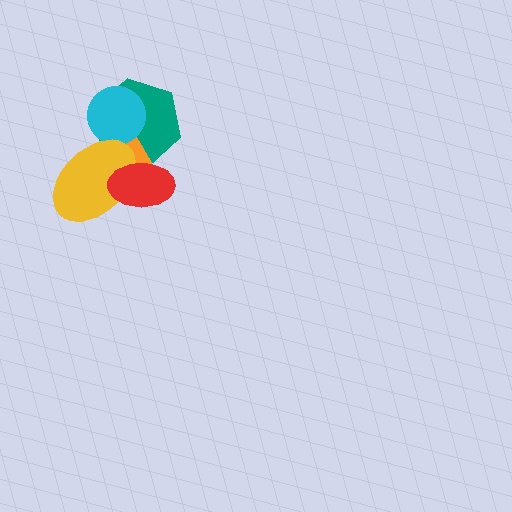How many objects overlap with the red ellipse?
3 objects overlap with the red ellipse.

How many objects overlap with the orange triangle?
4 objects overlap with the orange triangle.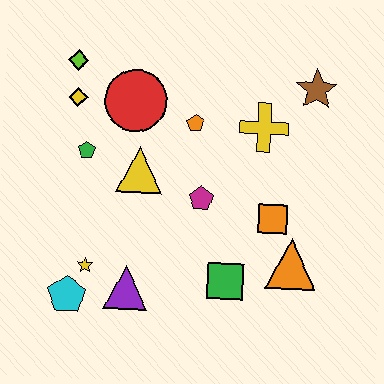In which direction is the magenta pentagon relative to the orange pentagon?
The magenta pentagon is below the orange pentagon.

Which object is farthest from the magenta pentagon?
The lime diamond is farthest from the magenta pentagon.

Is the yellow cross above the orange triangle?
Yes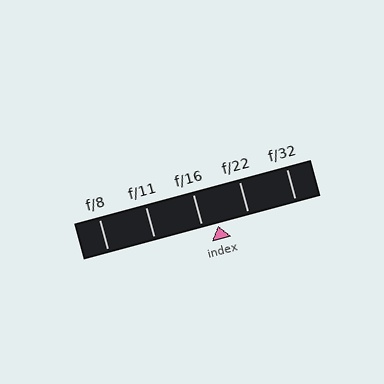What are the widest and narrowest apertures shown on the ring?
The widest aperture shown is f/8 and the narrowest is f/32.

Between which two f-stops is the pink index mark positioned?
The index mark is between f/16 and f/22.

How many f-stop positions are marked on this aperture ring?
There are 5 f-stop positions marked.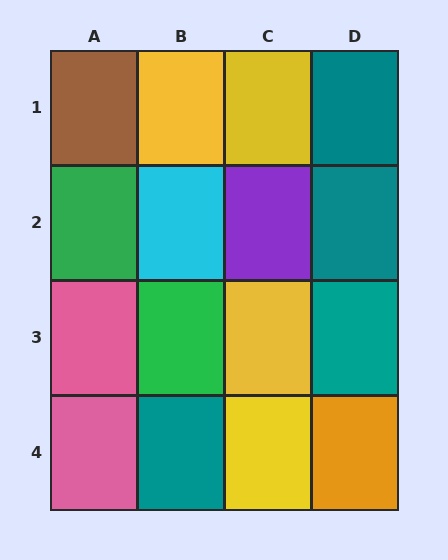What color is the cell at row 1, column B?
Yellow.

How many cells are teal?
4 cells are teal.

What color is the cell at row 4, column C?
Yellow.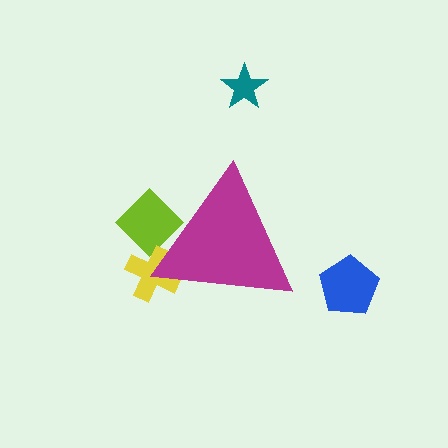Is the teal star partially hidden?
No, the teal star is fully visible.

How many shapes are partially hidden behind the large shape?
2 shapes are partially hidden.